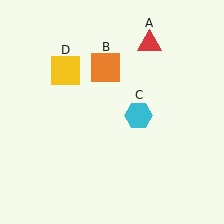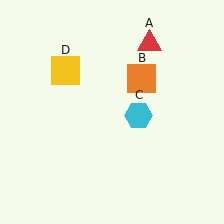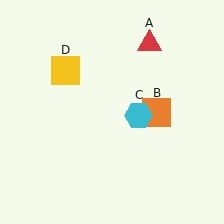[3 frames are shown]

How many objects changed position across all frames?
1 object changed position: orange square (object B).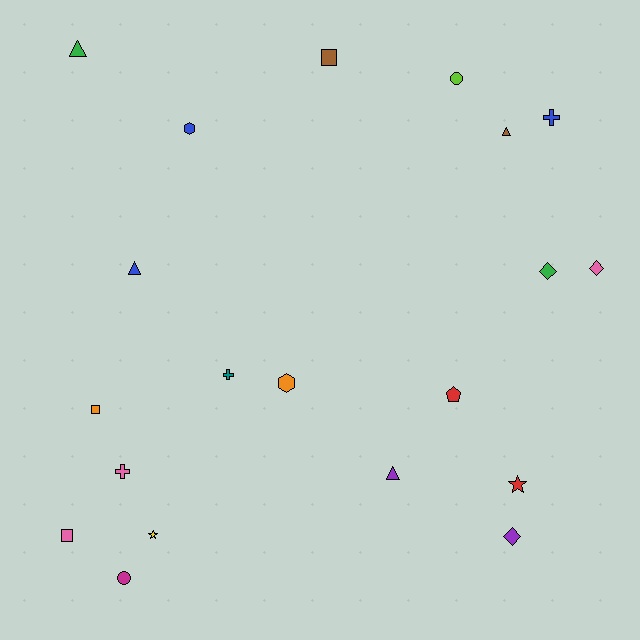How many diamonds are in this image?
There are 3 diamonds.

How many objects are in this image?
There are 20 objects.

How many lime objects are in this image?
There is 1 lime object.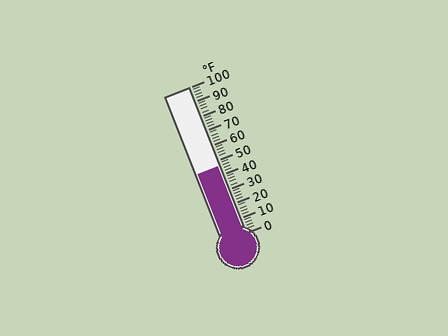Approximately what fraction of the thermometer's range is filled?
The thermometer is filled to approximately 45% of its range.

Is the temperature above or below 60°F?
The temperature is below 60°F.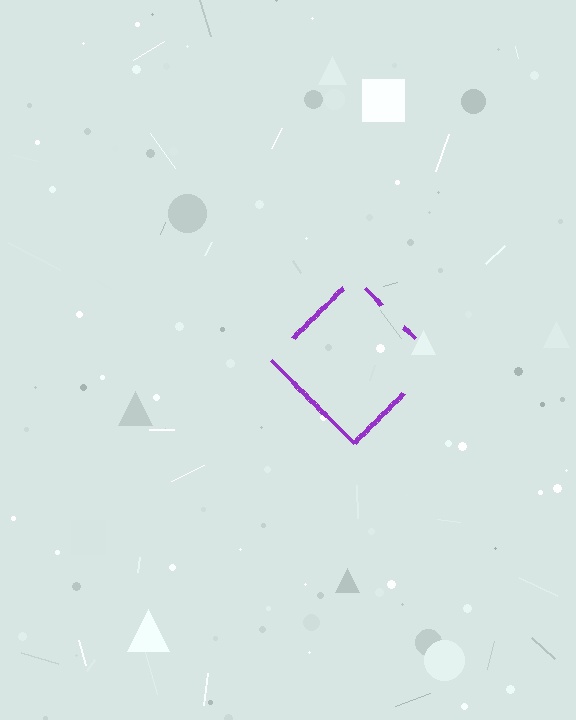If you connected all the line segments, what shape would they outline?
They would outline a diamond.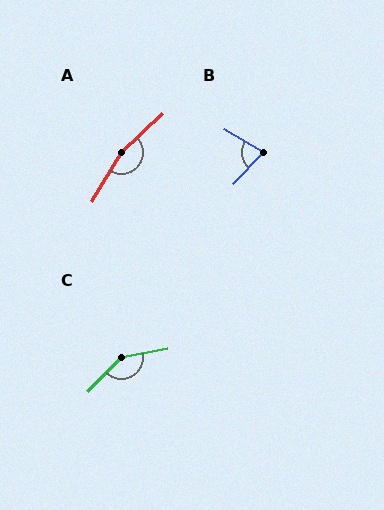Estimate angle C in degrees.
Approximately 146 degrees.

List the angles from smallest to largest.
B (77°), C (146°), A (164°).